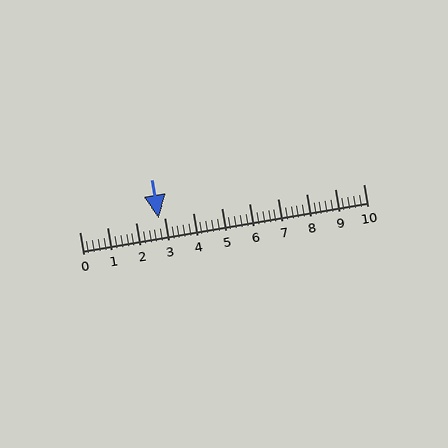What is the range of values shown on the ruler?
The ruler shows values from 0 to 10.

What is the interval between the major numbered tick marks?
The major tick marks are spaced 1 units apart.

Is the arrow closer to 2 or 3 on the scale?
The arrow is closer to 3.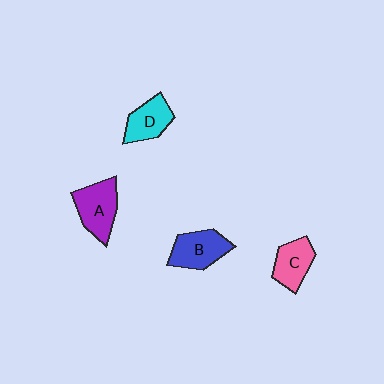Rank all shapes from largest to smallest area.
From largest to smallest: A (purple), B (blue), D (cyan), C (pink).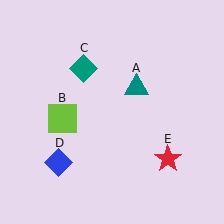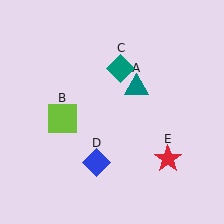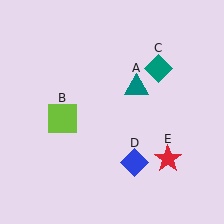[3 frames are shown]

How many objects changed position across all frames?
2 objects changed position: teal diamond (object C), blue diamond (object D).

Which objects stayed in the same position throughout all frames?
Teal triangle (object A) and lime square (object B) and red star (object E) remained stationary.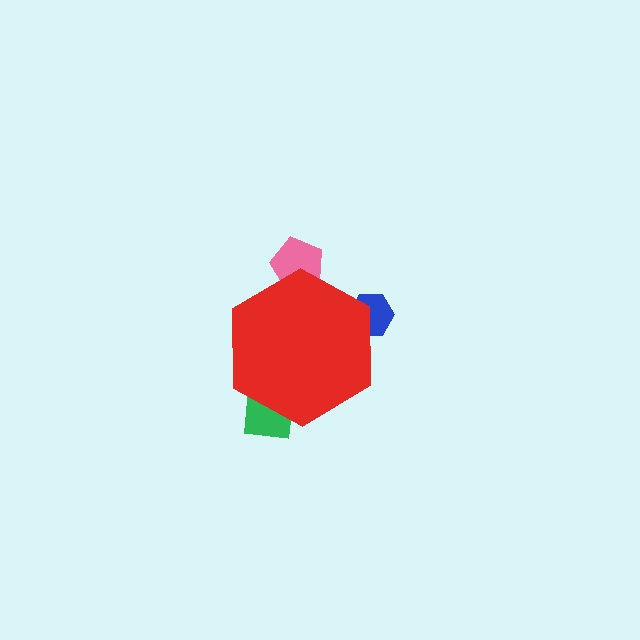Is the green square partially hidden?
Yes, the green square is partially hidden behind the red hexagon.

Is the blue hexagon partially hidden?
Yes, the blue hexagon is partially hidden behind the red hexagon.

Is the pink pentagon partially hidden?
Yes, the pink pentagon is partially hidden behind the red hexagon.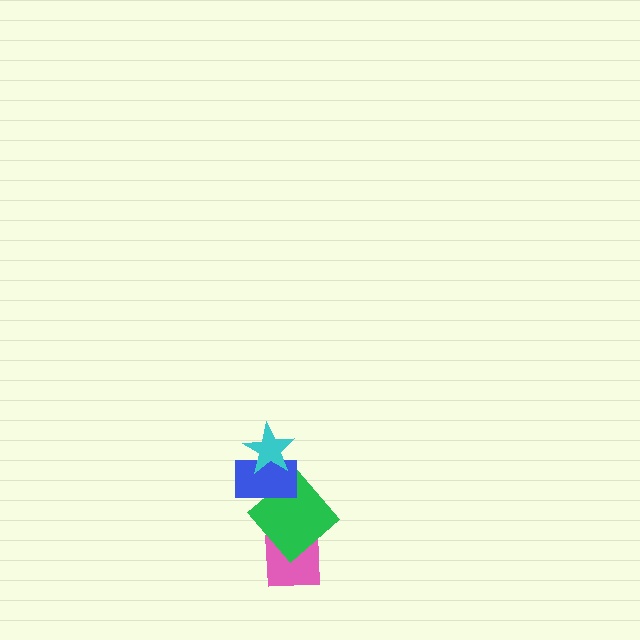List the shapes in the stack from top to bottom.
From top to bottom: the cyan star, the blue rectangle, the green diamond, the pink square.